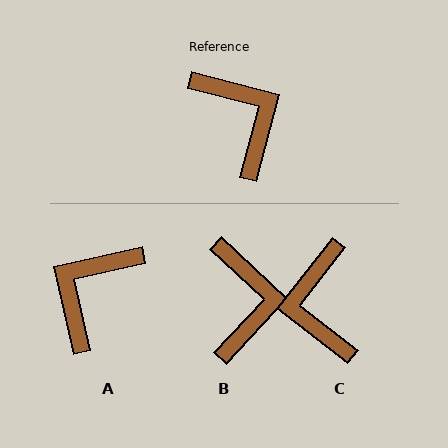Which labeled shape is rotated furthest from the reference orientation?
C, about 157 degrees away.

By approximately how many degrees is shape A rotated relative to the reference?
Approximately 117 degrees counter-clockwise.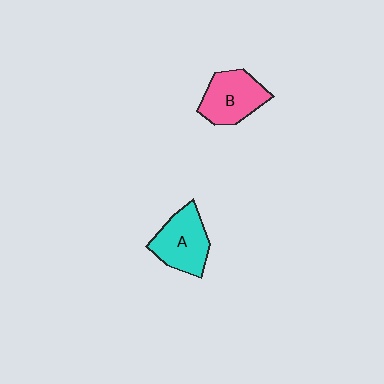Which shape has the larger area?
Shape A (cyan).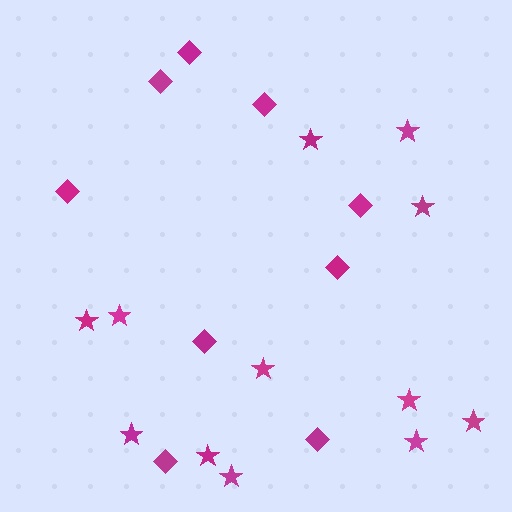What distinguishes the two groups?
There are 2 groups: one group of diamonds (9) and one group of stars (12).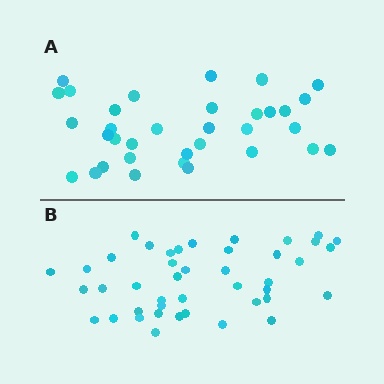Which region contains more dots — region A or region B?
Region B (the bottom region) has more dots.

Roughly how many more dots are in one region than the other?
Region B has roughly 8 or so more dots than region A.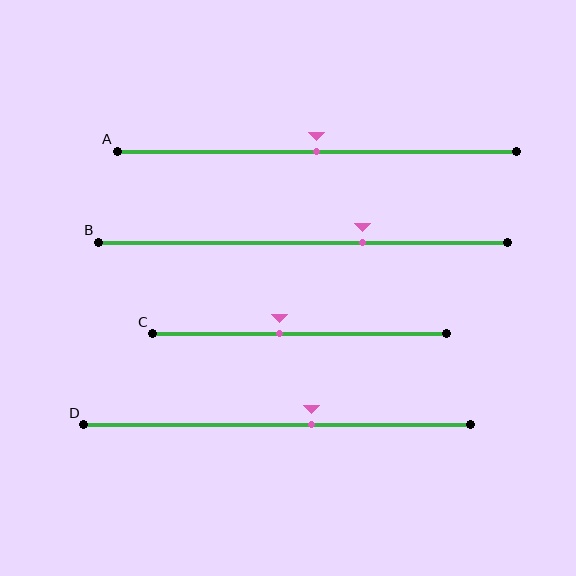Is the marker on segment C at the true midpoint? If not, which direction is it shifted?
No, the marker on segment C is shifted to the left by about 7% of the segment length.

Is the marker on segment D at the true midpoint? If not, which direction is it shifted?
No, the marker on segment D is shifted to the right by about 9% of the segment length.